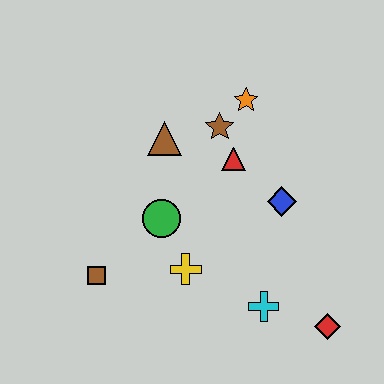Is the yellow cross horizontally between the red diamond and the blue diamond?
No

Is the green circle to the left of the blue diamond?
Yes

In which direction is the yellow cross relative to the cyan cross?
The yellow cross is to the left of the cyan cross.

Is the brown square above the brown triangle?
No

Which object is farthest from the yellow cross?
The orange star is farthest from the yellow cross.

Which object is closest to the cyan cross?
The red diamond is closest to the cyan cross.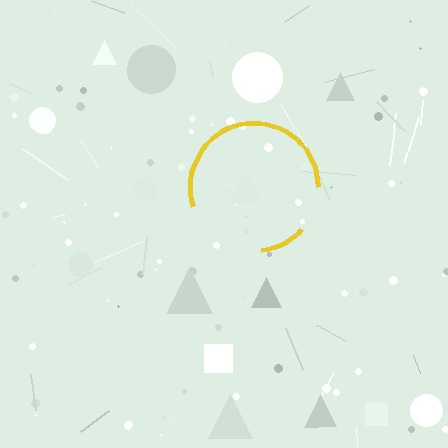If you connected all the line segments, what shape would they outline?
They would outline a circle.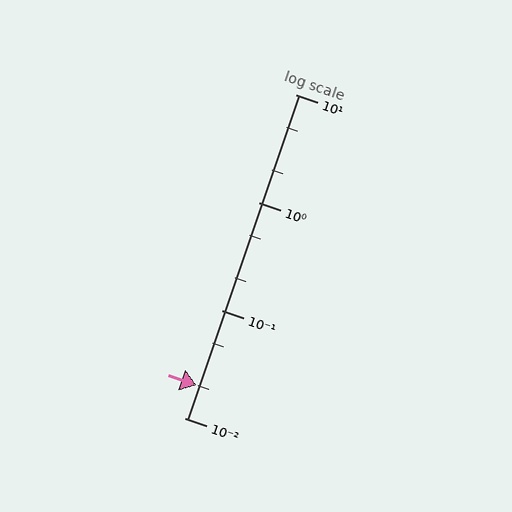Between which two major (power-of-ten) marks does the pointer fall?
The pointer is between 0.01 and 0.1.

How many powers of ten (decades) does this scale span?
The scale spans 3 decades, from 0.01 to 10.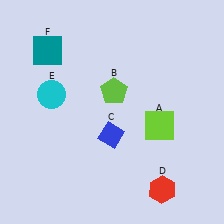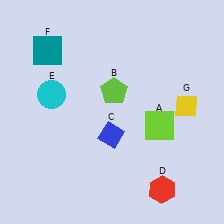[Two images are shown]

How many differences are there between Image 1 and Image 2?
There is 1 difference between the two images.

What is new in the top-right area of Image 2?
A yellow diamond (G) was added in the top-right area of Image 2.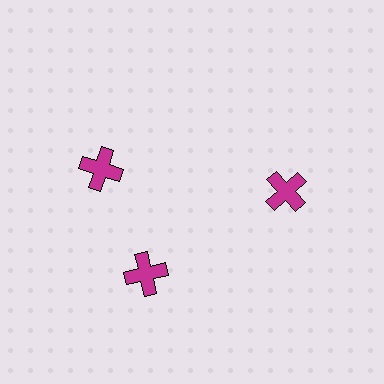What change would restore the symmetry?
The symmetry would be restored by rotating it back into even spacing with its neighbors so that all 3 crosses sit at equal angles and equal distance from the center.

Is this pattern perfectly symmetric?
No. The 3 magenta crosses are arranged in a ring, but one element near the 11 o'clock position is rotated out of alignment along the ring, breaking the 3-fold rotational symmetry.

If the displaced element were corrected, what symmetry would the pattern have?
It would have 3-fold rotational symmetry — the pattern would map onto itself every 120 degrees.